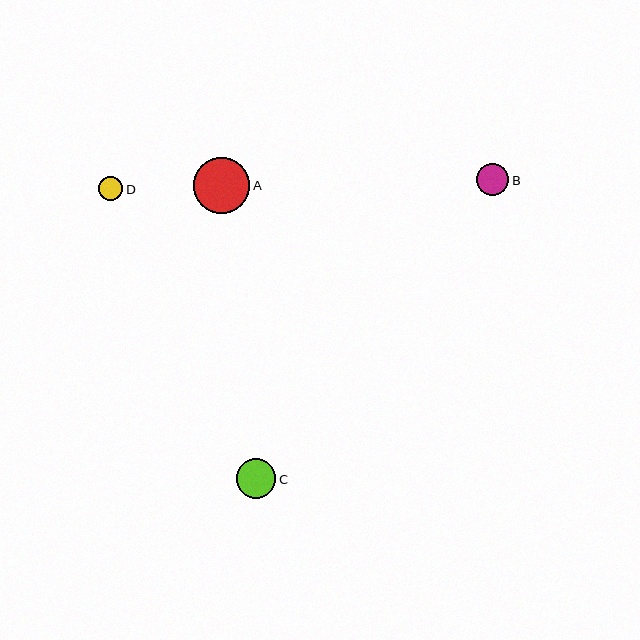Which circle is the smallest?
Circle D is the smallest with a size of approximately 24 pixels.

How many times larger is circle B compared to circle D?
Circle B is approximately 1.4 times the size of circle D.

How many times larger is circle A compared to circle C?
Circle A is approximately 1.4 times the size of circle C.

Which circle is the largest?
Circle A is the largest with a size of approximately 56 pixels.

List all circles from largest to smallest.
From largest to smallest: A, C, B, D.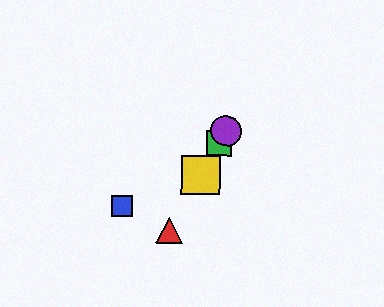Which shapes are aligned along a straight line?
The red triangle, the green square, the yellow square, the purple circle are aligned along a straight line.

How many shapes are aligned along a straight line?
4 shapes (the red triangle, the green square, the yellow square, the purple circle) are aligned along a straight line.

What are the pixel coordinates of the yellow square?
The yellow square is at (201, 175).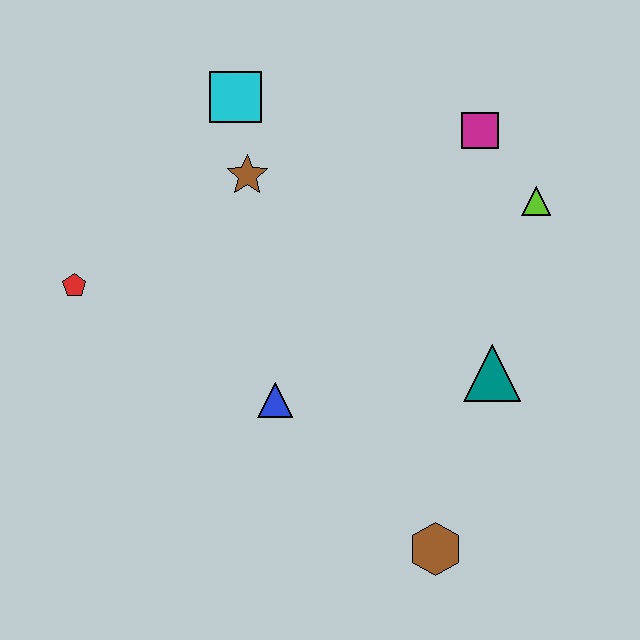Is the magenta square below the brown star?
No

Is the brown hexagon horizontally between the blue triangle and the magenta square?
Yes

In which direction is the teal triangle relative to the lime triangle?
The teal triangle is below the lime triangle.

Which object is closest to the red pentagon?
The brown star is closest to the red pentagon.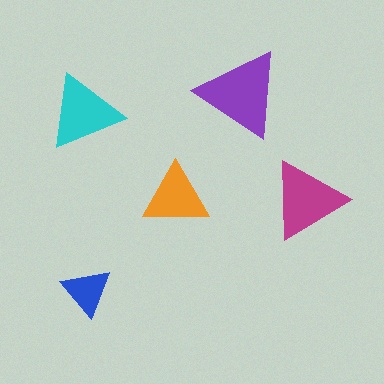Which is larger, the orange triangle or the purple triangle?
The purple one.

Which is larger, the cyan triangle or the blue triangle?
The cyan one.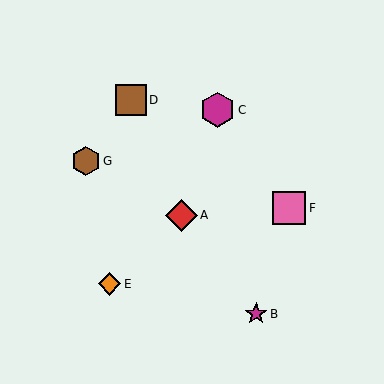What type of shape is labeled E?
Shape E is an orange diamond.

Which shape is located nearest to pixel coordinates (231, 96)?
The magenta hexagon (labeled C) at (218, 110) is nearest to that location.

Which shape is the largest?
The magenta hexagon (labeled C) is the largest.